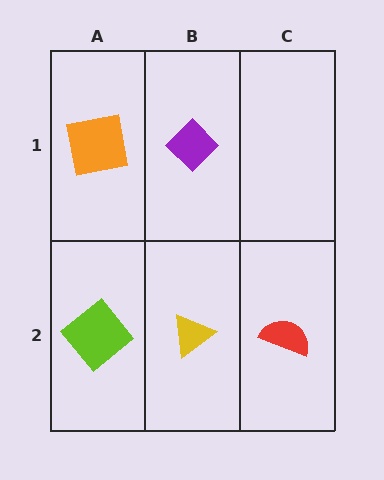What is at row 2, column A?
A lime diamond.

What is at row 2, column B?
A yellow triangle.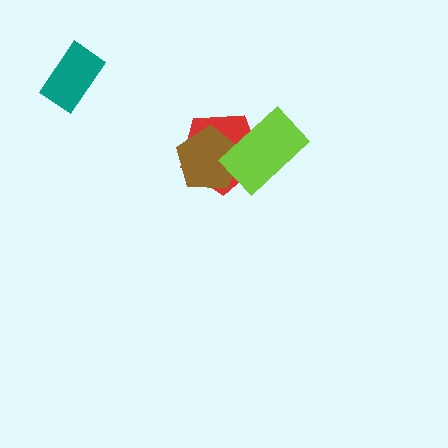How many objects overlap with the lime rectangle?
2 objects overlap with the lime rectangle.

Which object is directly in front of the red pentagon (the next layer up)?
The brown pentagon is directly in front of the red pentagon.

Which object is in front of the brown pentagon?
The lime rectangle is in front of the brown pentagon.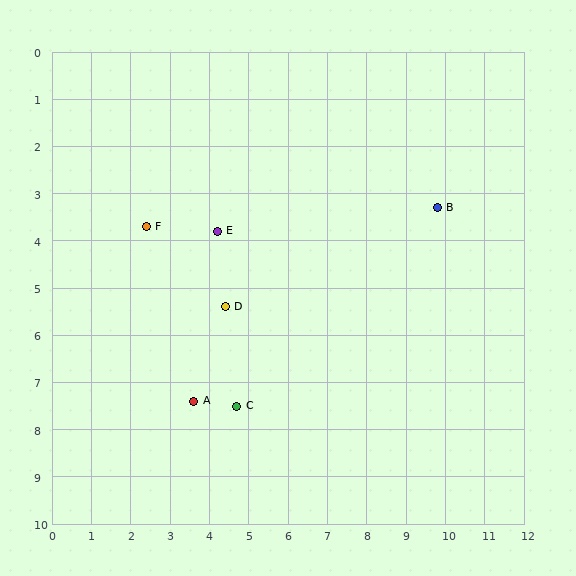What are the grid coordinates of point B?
Point B is at approximately (9.8, 3.3).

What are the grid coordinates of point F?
Point F is at approximately (2.4, 3.7).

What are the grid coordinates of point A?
Point A is at approximately (3.6, 7.4).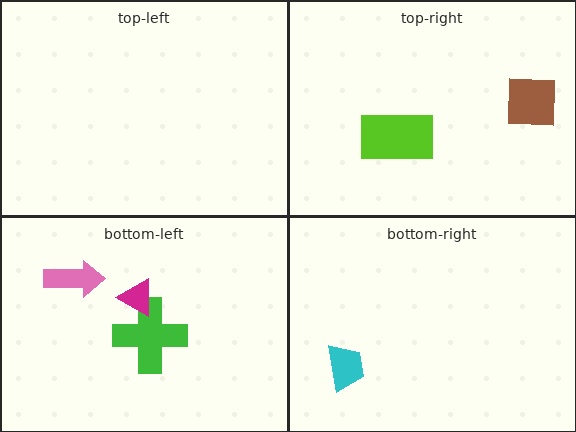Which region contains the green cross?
The bottom-left region.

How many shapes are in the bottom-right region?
1.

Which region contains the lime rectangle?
The top-right region.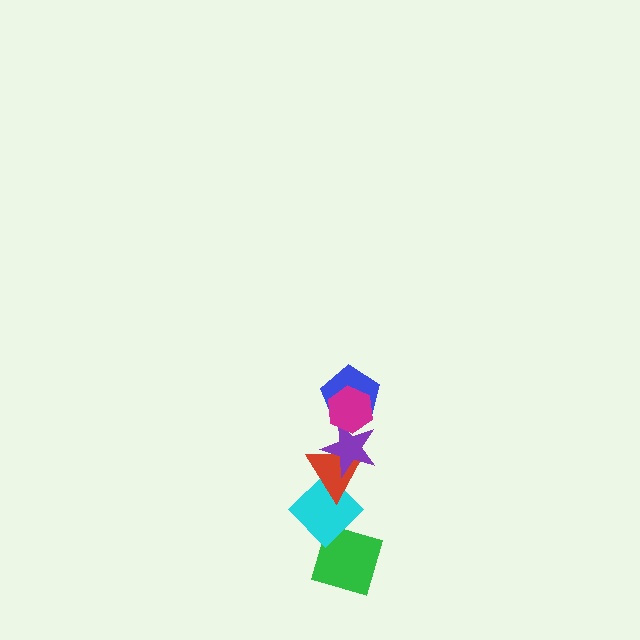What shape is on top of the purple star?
The blue pentagon is on top of the purple star.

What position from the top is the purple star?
The purple star is 3rd from the top.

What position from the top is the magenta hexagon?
The magenta hexagon is 1st from the top.